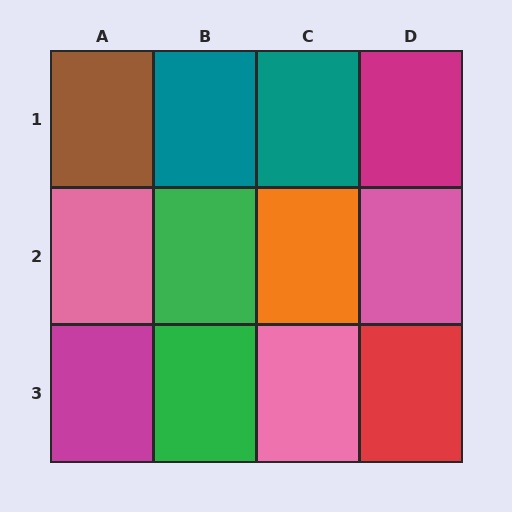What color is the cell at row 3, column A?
Magenta.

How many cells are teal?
2 cells are teal.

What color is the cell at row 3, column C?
Pink.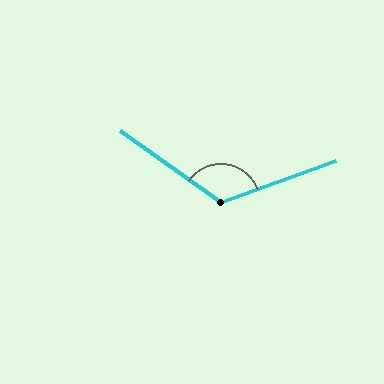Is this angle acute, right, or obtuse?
It is obtuse.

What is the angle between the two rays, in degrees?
Approximately 124 degrees.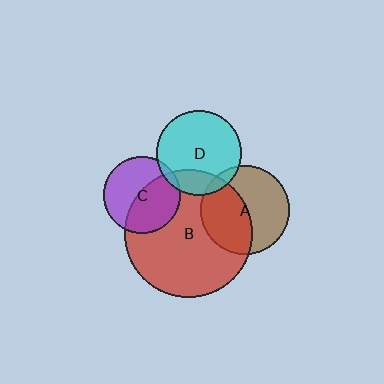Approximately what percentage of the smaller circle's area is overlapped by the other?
Approximately 5%.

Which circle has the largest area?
Circle B (red).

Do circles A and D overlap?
Yes.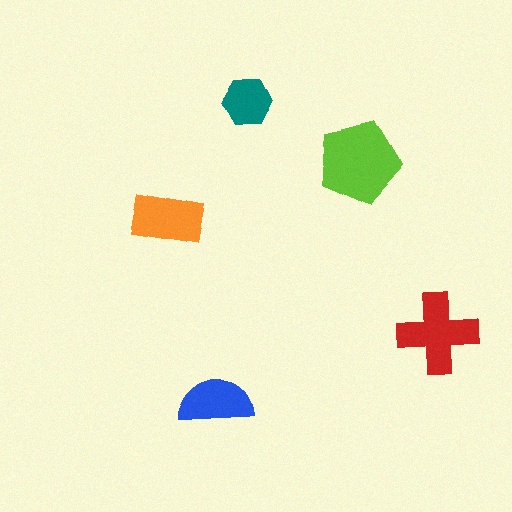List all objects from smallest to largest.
The teal hexagon, the blue semicircle, the orange rectangle, the red cross, the lime pentagon.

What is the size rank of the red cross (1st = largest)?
2nd.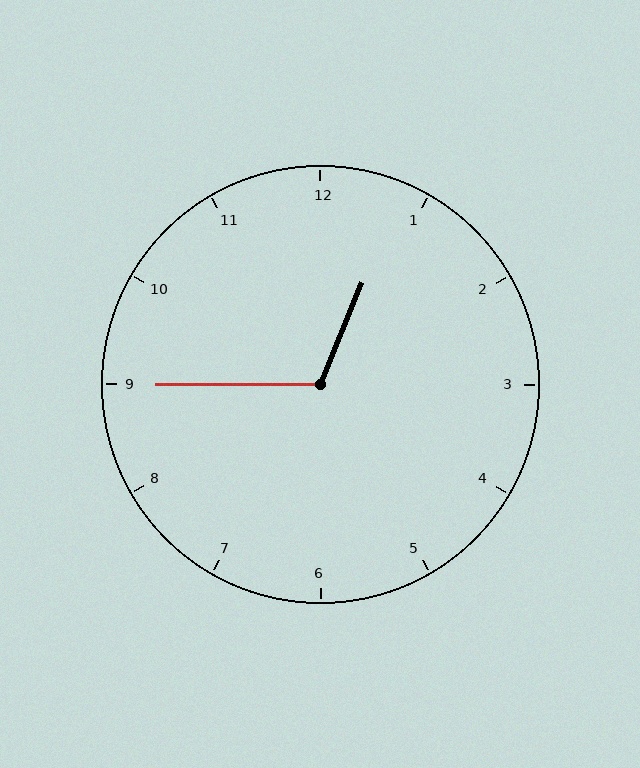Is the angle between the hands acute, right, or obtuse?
It is obtuse.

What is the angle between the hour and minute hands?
Approximately 112 degrees.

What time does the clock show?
12:45.